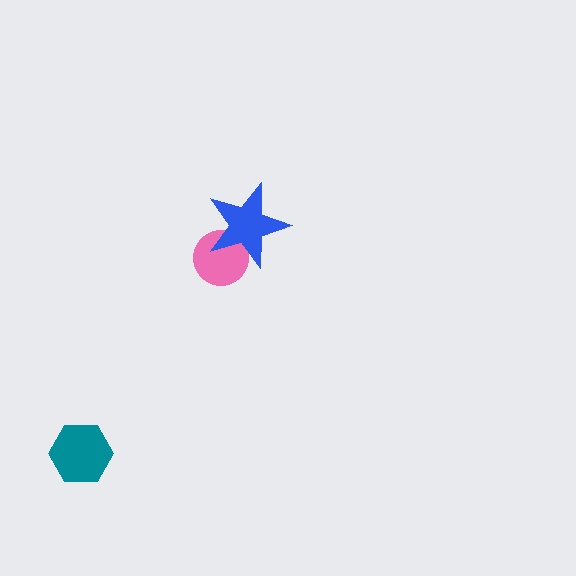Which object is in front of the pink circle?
The blue star is in front of the pink circle.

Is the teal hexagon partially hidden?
No, no other shape covers it.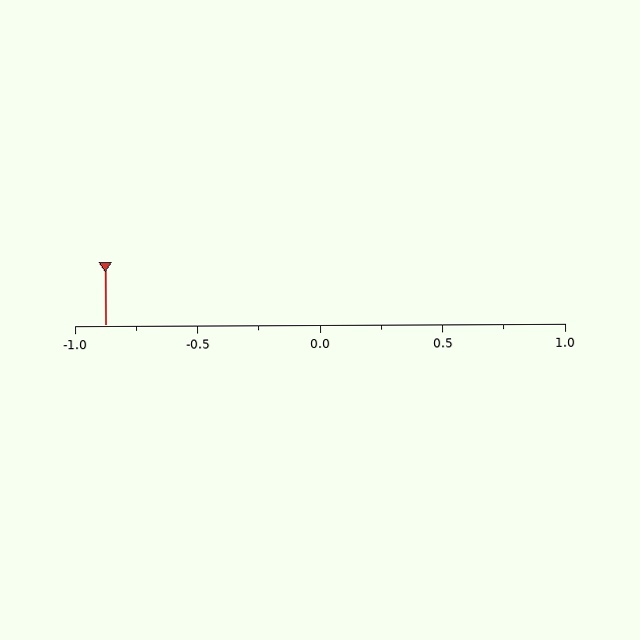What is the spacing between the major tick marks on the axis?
The major ticks are spaced 0.5 apart.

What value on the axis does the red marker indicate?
The marker indicates approximately -0.88.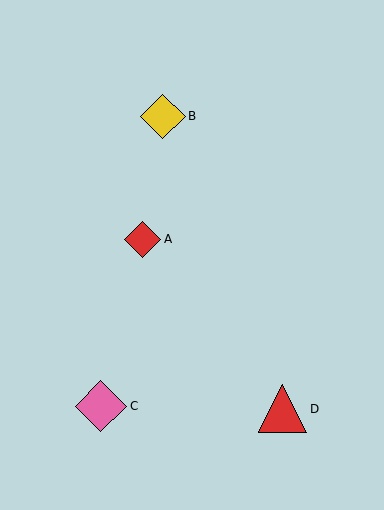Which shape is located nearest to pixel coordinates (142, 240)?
The red diamond (labeled A) at (143, 239) is nearest to that location.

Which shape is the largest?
The pink diamond (labeled C) is the largest.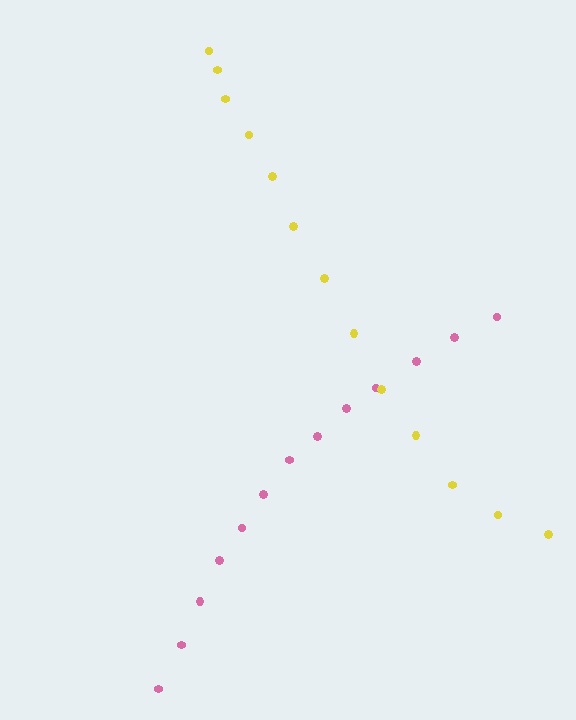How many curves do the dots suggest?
There are 2 distinct paths.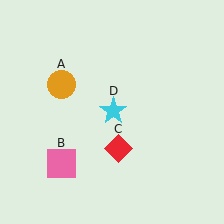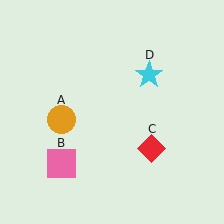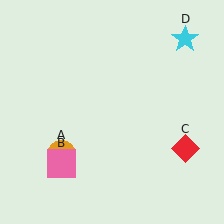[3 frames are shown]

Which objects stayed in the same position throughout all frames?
Pink square (object B) remained stationary.